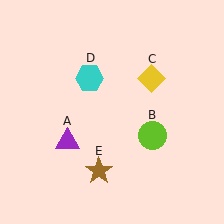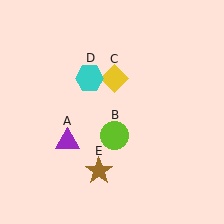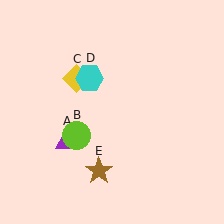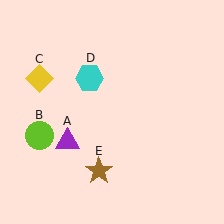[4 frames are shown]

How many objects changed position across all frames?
2 objects changed position: lime circle (object B), yellow diamond (object C).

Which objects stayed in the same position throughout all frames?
Purple triangle (object A) and cyan hexagon (object D) and brown star (object E) remained stationary.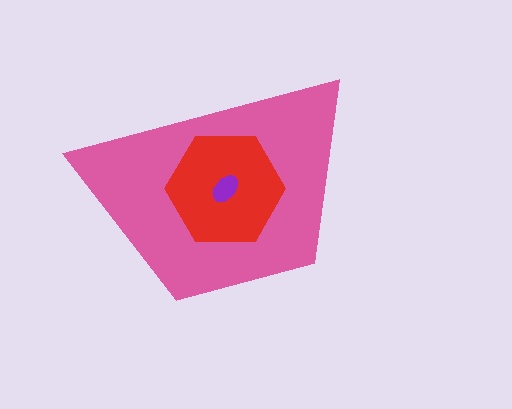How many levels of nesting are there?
3.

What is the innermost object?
The purple ellipse.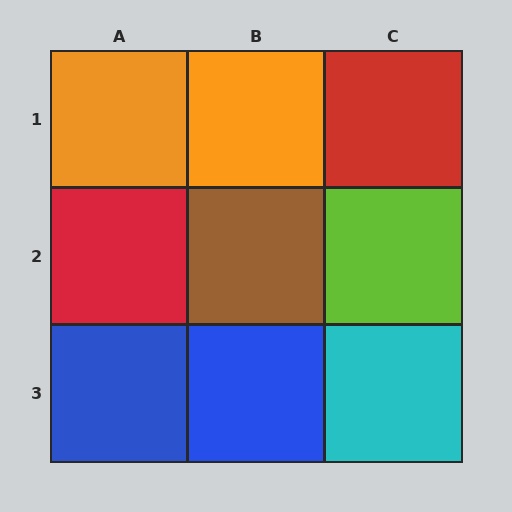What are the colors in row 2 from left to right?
Red, brown, lime.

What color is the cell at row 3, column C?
Cyan.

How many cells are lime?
1 cell is lime.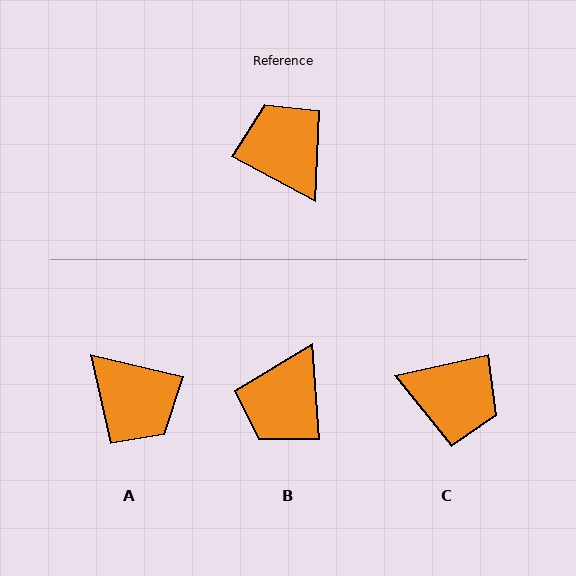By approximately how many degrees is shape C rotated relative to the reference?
Approximately 139 degrees clockwise.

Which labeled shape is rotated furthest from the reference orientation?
A, about 165 degrees away.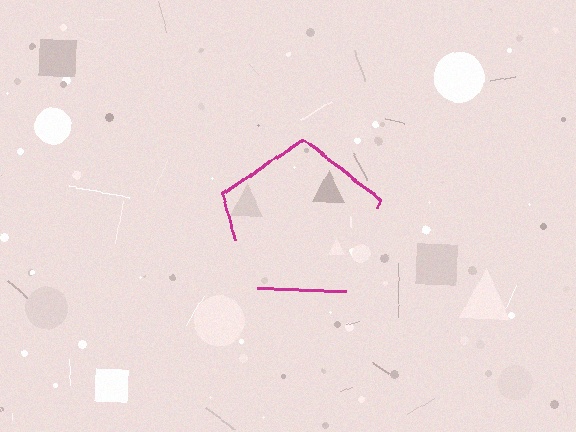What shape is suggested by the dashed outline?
The dashed outline suggests a pentagon.